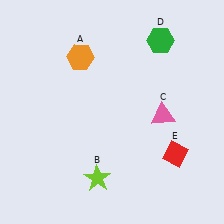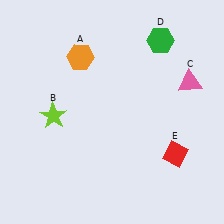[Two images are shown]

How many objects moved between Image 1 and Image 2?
2 objects moved between the two images.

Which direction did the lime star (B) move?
The lime star (B) moved up.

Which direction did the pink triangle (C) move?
The pink triangle (C) moved up.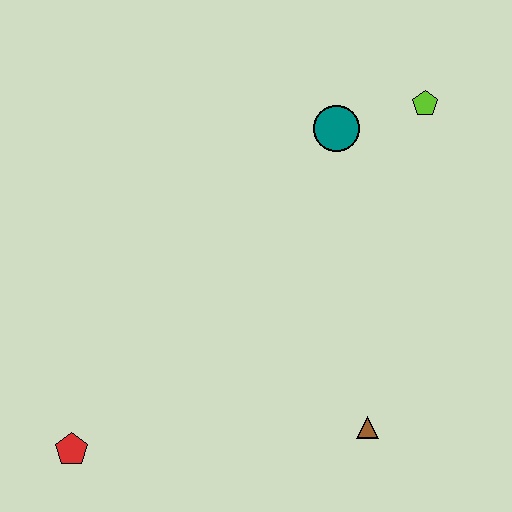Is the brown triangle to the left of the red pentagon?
No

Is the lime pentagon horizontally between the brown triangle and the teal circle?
No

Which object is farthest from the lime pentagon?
The red pentagon is farthest from the lime pentagon.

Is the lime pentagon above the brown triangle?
Yes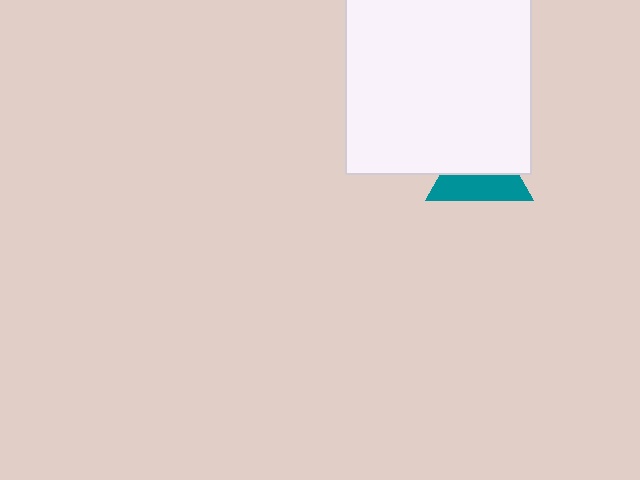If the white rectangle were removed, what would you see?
You would see the complete teal triangle.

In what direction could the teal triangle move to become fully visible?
The teal triangle could move down. That would shift it out from behind the white rectangle entirely.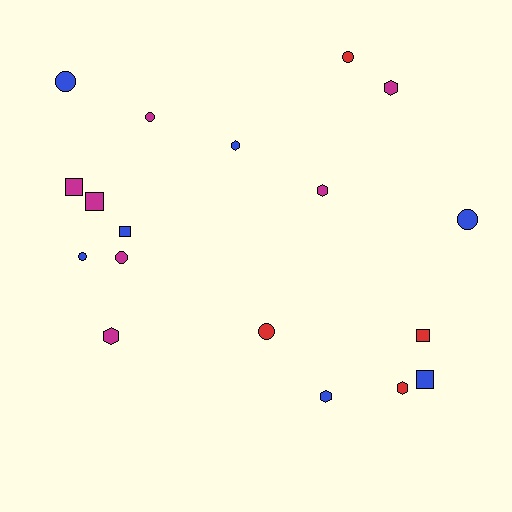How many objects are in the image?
There are 18 objects.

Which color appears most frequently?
Magenta, with 7 objects.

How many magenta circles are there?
There are 2 magenta circles.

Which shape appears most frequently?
Circle, with 7 objects.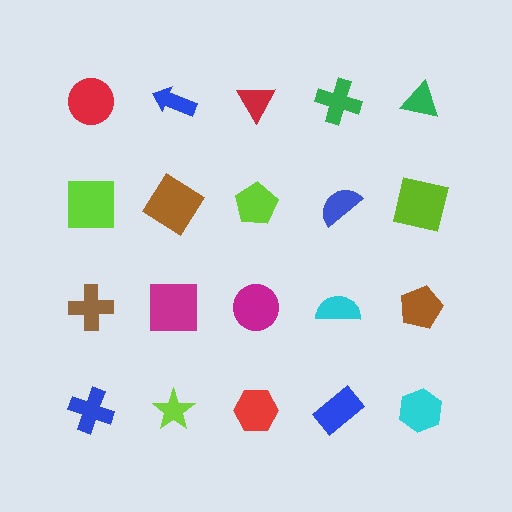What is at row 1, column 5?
A green triangle.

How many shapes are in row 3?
5 shapes.